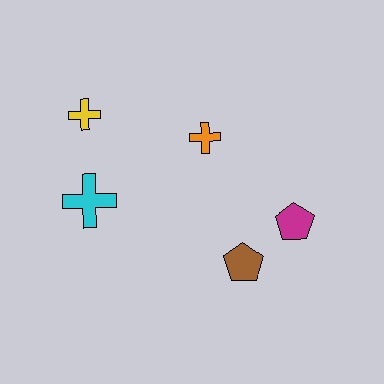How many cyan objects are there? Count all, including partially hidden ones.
There is 1 cyan object.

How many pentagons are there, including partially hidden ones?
There are 2 pentagons.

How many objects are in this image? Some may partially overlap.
There are 5 objects.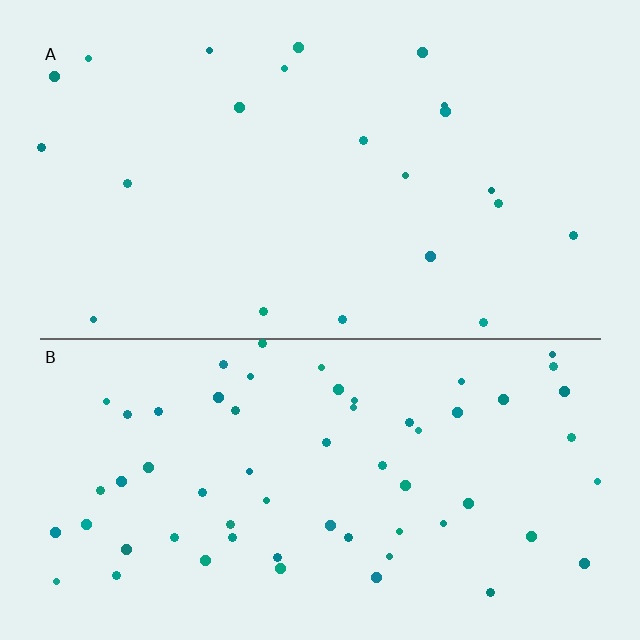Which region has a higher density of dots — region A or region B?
B (the bottom).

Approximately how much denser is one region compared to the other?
Approximately 2.8× — region B over region A.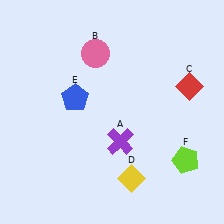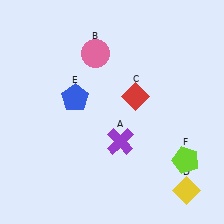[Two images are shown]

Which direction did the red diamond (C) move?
The red diamond (C) moved left.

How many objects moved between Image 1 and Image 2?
2 objects moved between the two images.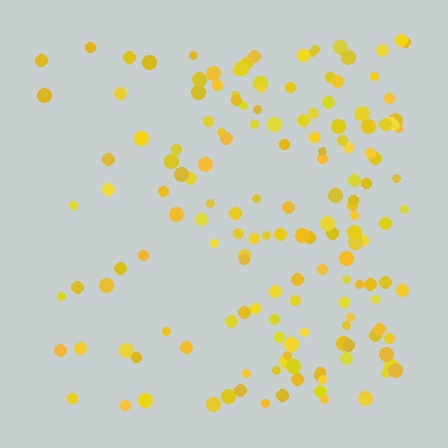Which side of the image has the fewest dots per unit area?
The left.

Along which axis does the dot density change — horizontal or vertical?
Horizontal.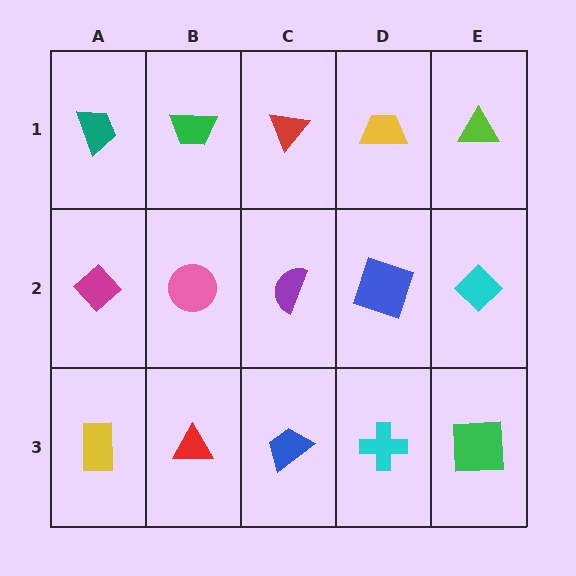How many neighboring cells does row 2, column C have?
4.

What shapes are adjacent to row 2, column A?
A teal trapezoid (row 1, column A), a yellow rectangle (row 3, column A), a pink circle (row 2, column B).